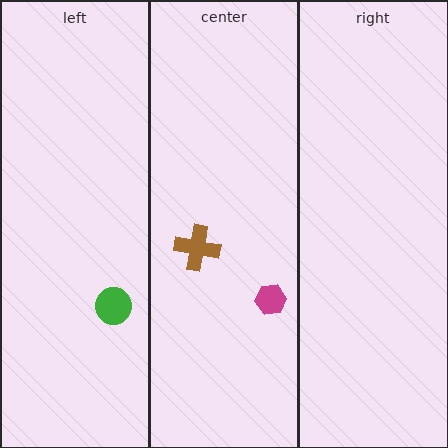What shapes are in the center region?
The brown cross, the magenta hexagon.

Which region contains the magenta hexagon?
The center region.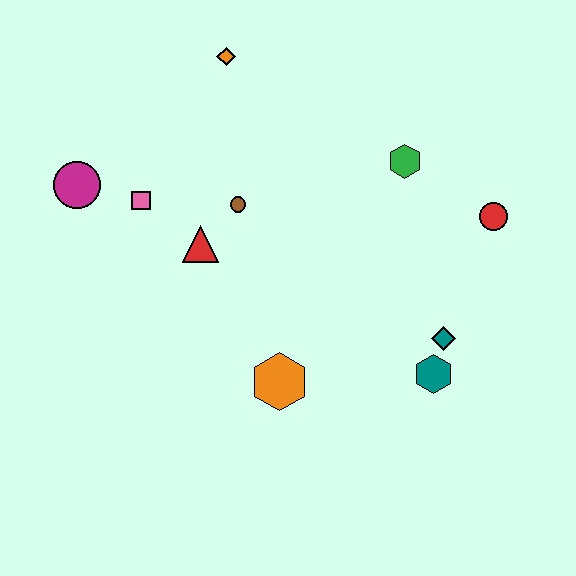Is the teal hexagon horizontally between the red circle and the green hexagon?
Yes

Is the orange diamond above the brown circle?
Yes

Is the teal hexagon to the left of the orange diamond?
No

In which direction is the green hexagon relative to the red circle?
The green hexagon is to the left of the red circle.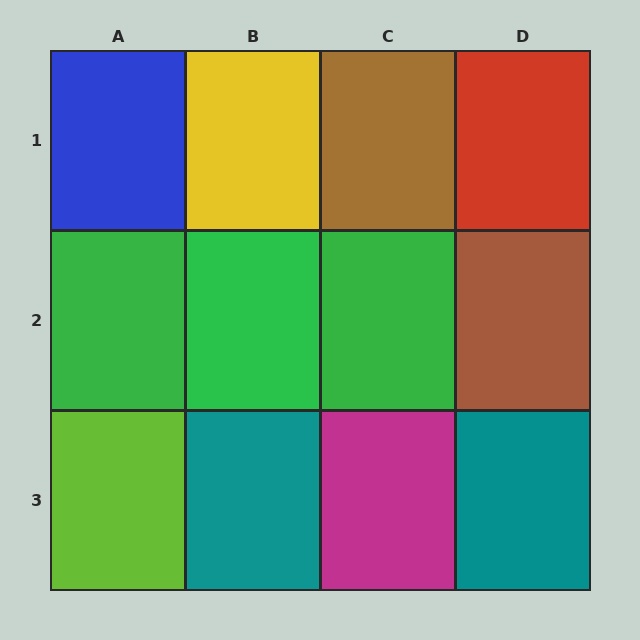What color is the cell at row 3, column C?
Magenta.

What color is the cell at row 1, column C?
Brown.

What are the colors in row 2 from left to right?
Green, green, green, brown.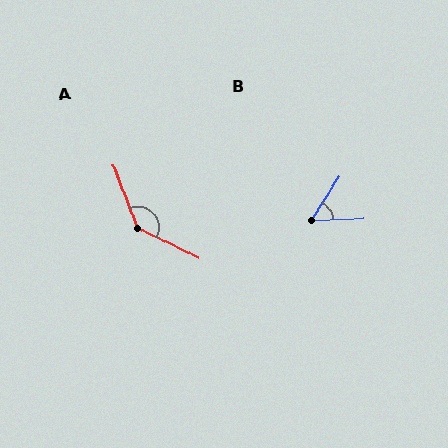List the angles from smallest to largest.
B (55°), A (137°).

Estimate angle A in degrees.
Approximately 137 degrees.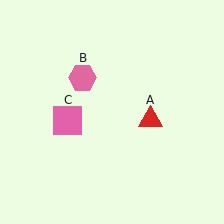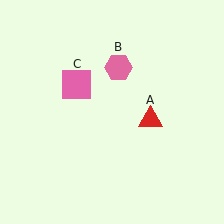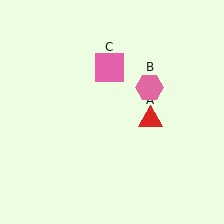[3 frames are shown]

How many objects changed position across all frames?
2 objects changed position: pink hexagon (object B), pink square (object C).